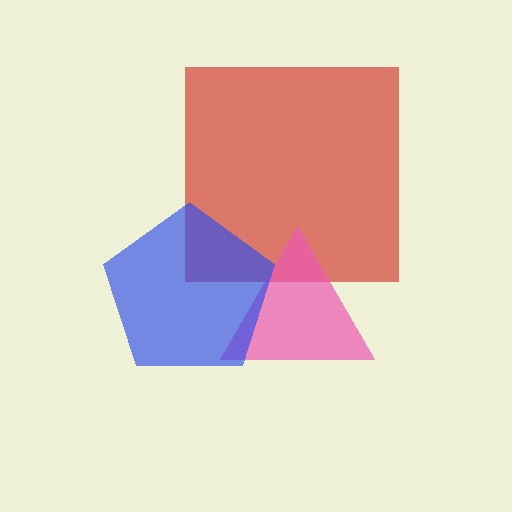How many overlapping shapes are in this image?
There are 3 overlapping shapes in the image.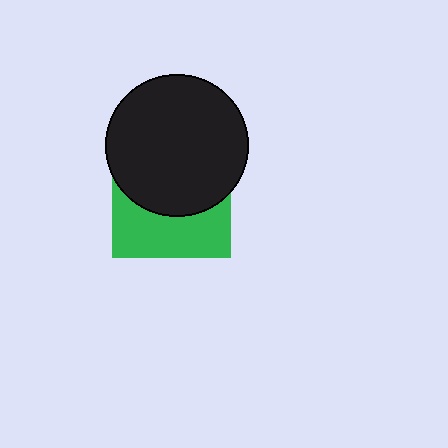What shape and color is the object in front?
The object in front is a black circle.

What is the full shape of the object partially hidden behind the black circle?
The partially hidden object is a green square.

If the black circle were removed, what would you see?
You would see the complete green square.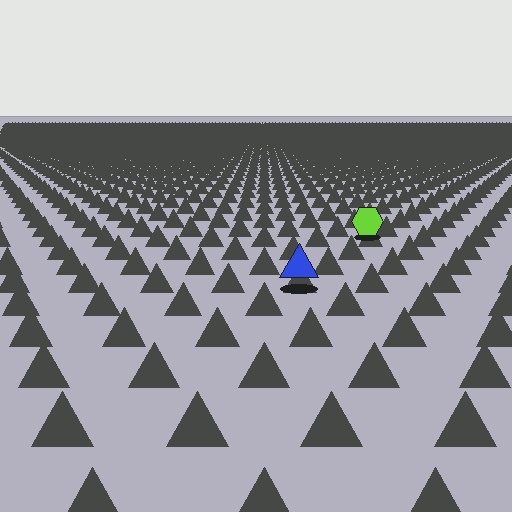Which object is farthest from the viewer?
The lime hexagon is farthest from the viewer. It appears smaller and the ground texture around it is denser.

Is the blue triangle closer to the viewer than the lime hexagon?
Yes. The blue triangle is closer — you can tell from the texture gradient: the ground texture is coarser near it.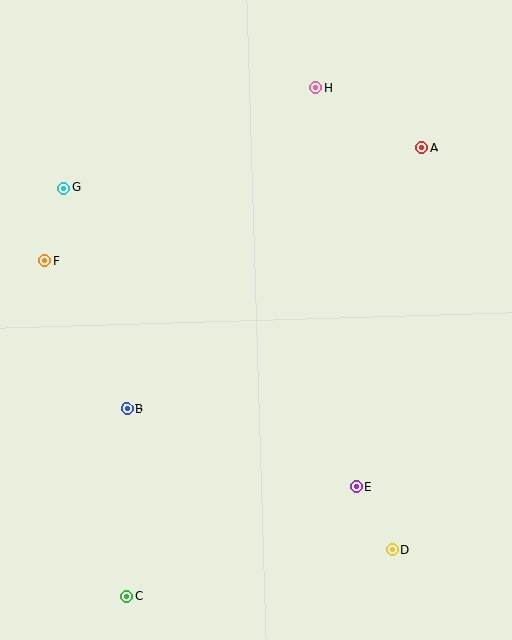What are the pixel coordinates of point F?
Point F is at (45, 261).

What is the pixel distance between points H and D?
The distance between H and D is 469 pixels.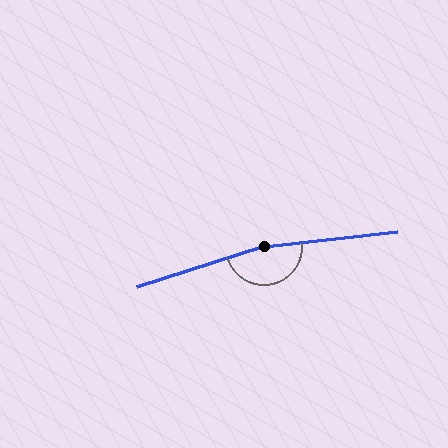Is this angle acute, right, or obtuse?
It is obtuse.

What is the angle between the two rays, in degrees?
Approximately 169 degrees.